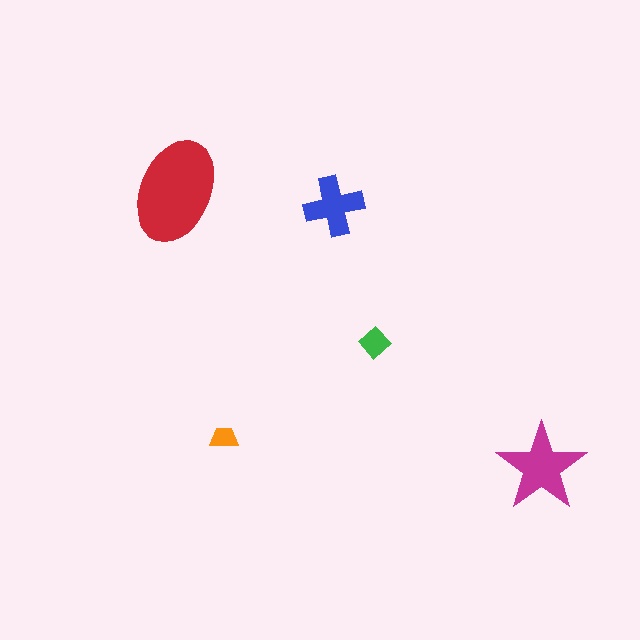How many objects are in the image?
There are 5 objects in the image.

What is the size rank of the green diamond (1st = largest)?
4th.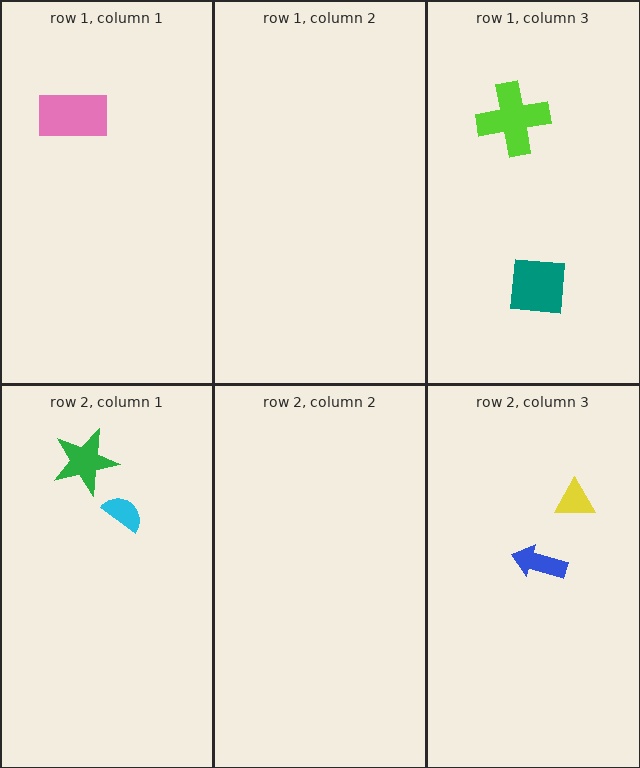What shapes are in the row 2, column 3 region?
The blue arrow, the yellow triangle.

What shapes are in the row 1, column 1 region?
The pink rectangle.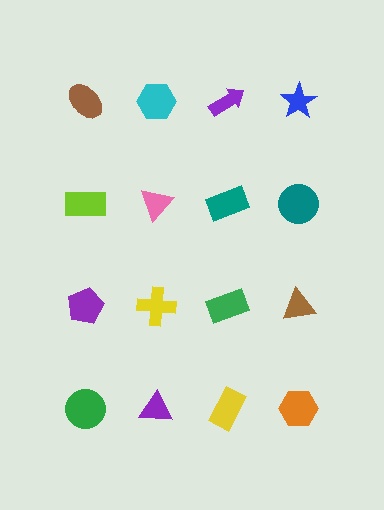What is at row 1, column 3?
A purple arrow.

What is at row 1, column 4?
A blue star.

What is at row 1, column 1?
A brown ellipse.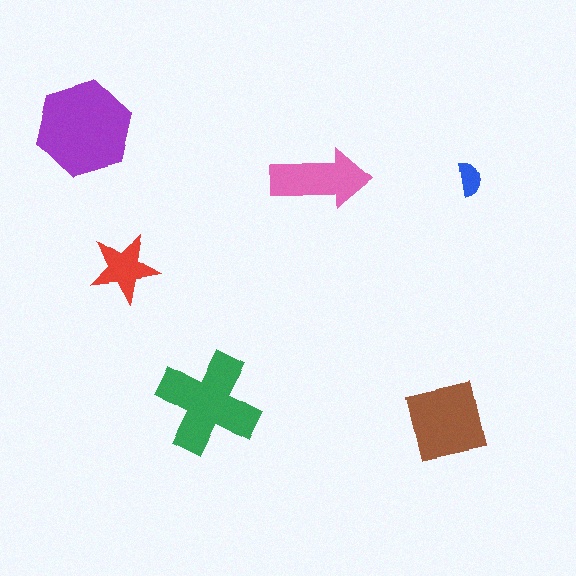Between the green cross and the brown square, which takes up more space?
The green cross.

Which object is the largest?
The purple hexagon.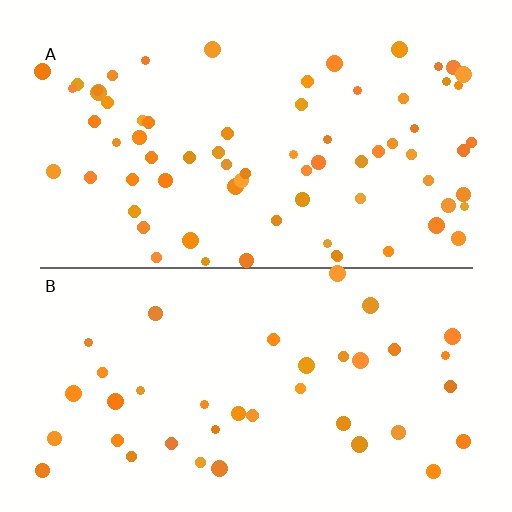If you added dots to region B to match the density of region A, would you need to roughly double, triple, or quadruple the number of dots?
Approximately double.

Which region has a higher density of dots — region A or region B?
A (the top).